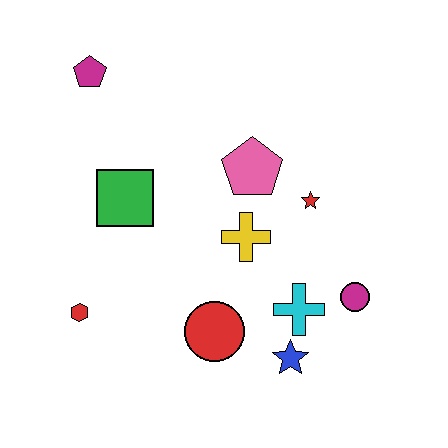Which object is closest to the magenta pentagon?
The green square is closest to the magenta pentagon.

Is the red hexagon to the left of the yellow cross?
Yes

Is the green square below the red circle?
No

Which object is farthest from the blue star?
The magenta pentagon is farthest from the blue star.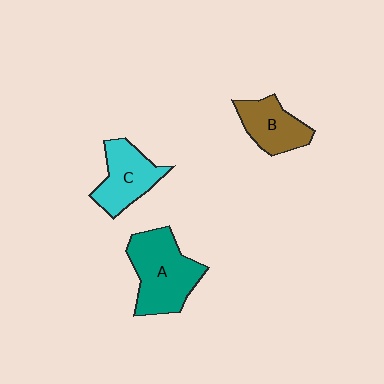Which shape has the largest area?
Shape A (teal).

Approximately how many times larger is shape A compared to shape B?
Approximately 1.6 times.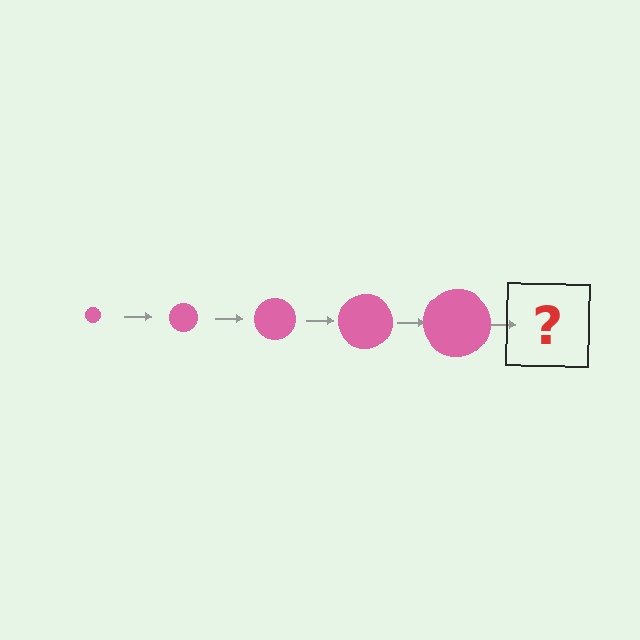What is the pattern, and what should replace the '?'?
The pattern is that the circle gets progressively larger each step. The '?' should be a pink circle, larger than the previous one.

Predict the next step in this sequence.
The next step is a pink circle, larger than the previous one.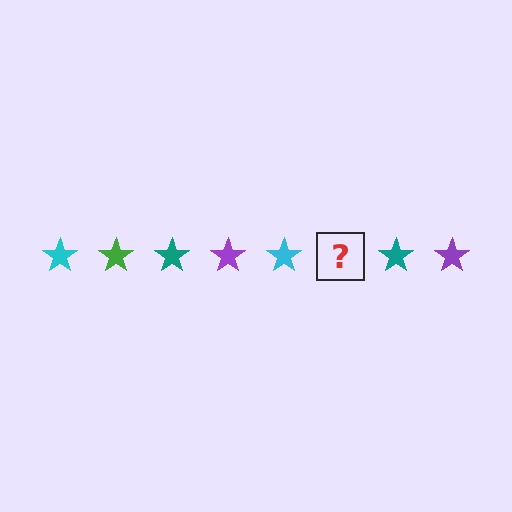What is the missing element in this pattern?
The missing element is a green star.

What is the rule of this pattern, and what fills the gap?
The rule is that the pattern cycles through cyan, green, teal, purple stars. The gap should be filled with a green star.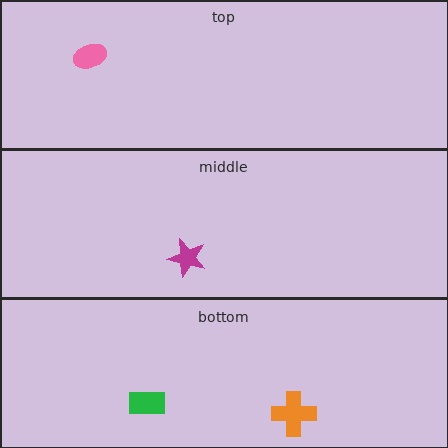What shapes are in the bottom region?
The orange cross, the green rectangle.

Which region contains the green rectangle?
The bottom region.